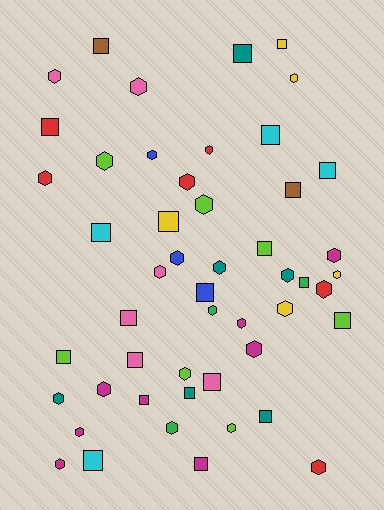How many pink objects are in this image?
There are 6 pink objects.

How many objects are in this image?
There are 50 objects.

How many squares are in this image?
There are 22 squares.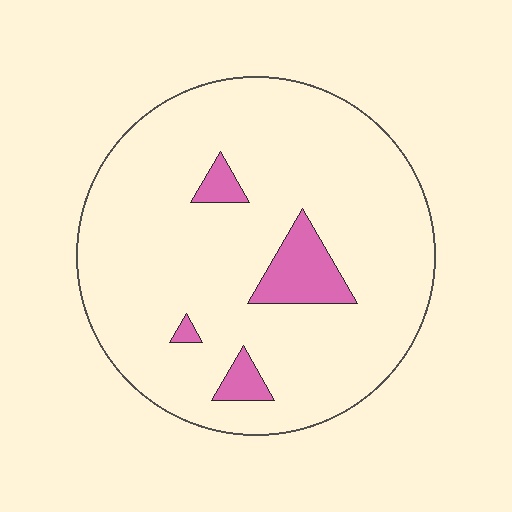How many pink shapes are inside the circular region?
4.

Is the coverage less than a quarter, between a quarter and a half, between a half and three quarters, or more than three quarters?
Less than a quarter.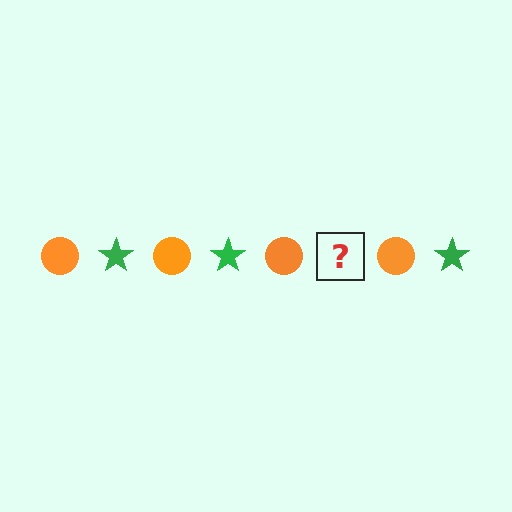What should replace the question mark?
The question mark should be replaced with a green star.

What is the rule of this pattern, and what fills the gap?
The rule is that the pattern alternates between orange circle and green star. The gap should be filled with a green star.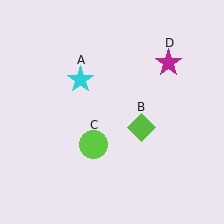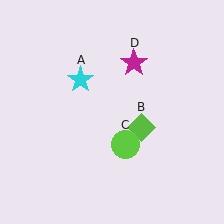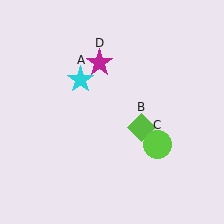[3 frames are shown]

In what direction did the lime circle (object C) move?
The lime circle (object C) moved right.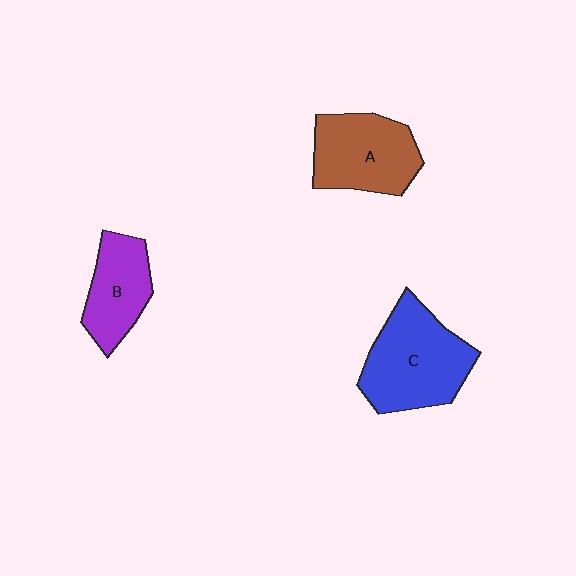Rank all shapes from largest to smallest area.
From largest to smallest: C (blue), A (brown), B (purple).